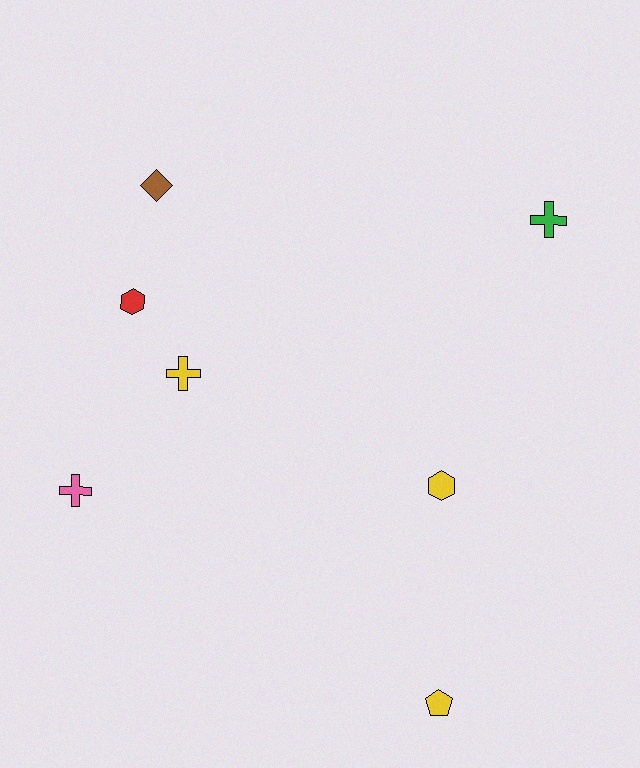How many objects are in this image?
There are 7 objects.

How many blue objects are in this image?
There are no blue objects.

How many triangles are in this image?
There are no triangles.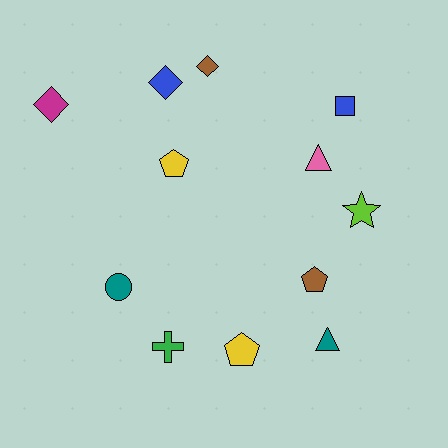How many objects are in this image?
There are 12 objects.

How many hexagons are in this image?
There are no hexagons.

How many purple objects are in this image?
There are no purple objects.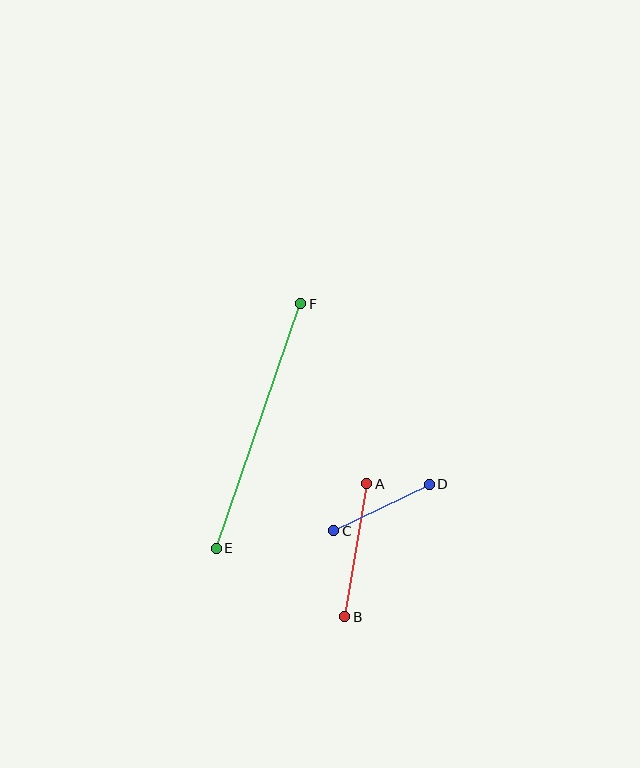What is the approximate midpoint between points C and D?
The midpoint is at approximately (381, 508) pixels.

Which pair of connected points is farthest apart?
Points E and F are farthest apart.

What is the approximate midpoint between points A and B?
The midpoint is at approximately (356, 550) pixels.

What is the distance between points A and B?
The distance is approximately 135 pixels.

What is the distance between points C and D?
The distance is approximately 106 pixels.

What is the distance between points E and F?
The distance is approximately 258 pixels.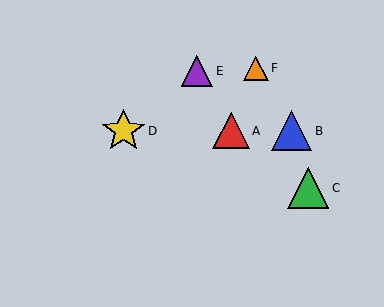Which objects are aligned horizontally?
Objects A, B, D are aligned horizontally.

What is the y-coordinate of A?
Object A is at y≈131.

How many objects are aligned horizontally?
3 objects (A, B, D) are aligned horizontally.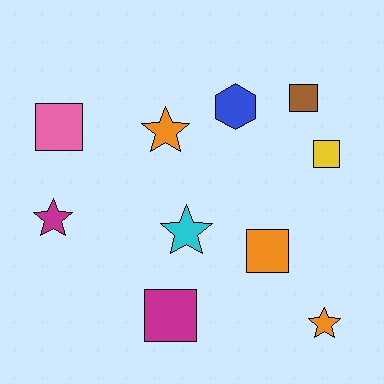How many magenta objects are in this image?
There are 2 magenta objects.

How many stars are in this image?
There are 4 stars.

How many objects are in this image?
There are 10 objects.